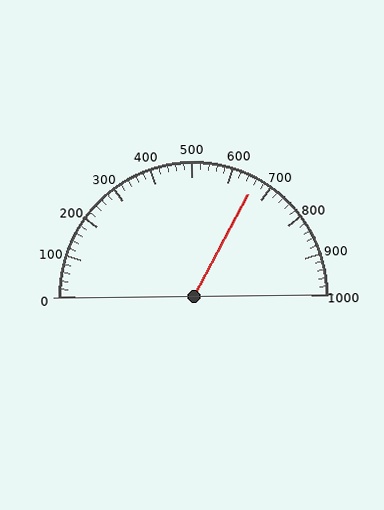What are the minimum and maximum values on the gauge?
The gauge ranges from 0 to 1000.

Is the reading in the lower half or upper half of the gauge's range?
The reading is in the upper half of the range (0 to 1000).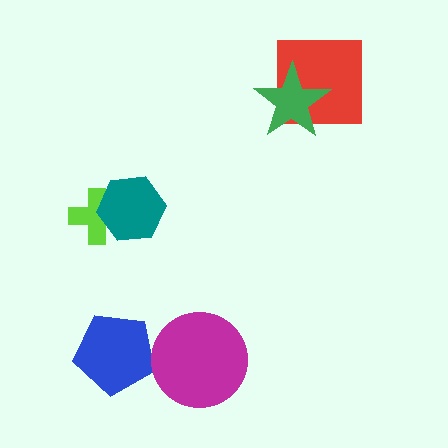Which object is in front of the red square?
The green star is in front of the red square.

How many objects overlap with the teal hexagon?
1 object overlaps with the teal hexagon.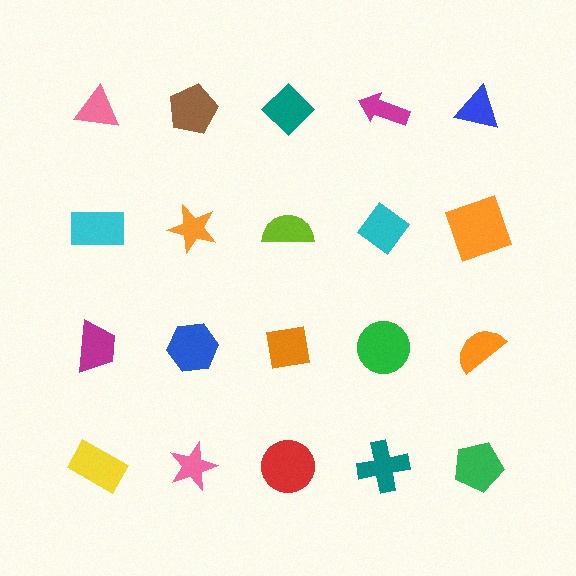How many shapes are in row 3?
5 shapes.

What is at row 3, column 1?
A magenta trapezoid.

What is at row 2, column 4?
A cyan diamond.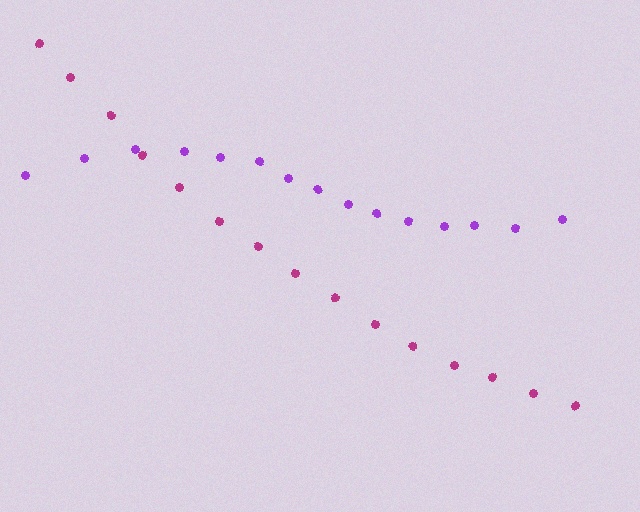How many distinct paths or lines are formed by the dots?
There are 2 distinct paths.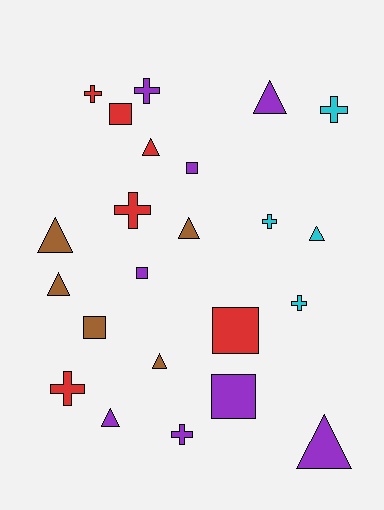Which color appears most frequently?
Purple, with 8 objects.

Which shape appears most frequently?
Triangle, with 9 objects.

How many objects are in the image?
There are 23 objects.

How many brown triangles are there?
There are 4 brown triangles.